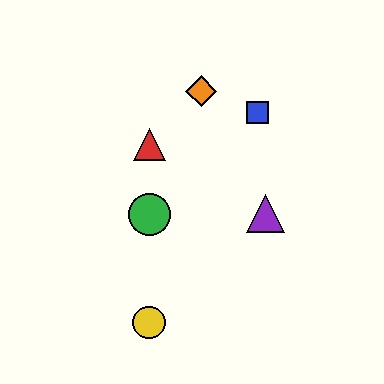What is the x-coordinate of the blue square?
The blue square is at x≈257.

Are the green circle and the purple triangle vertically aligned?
No, the green circle is at x≈149 and the purple triangle is at x≈266.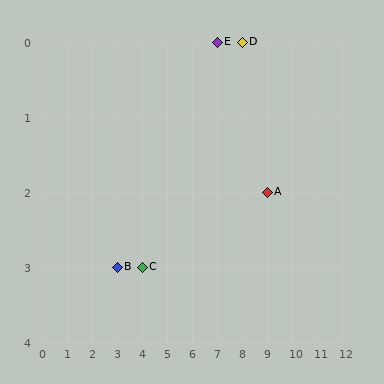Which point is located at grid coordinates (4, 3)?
Point C is at (4, 3).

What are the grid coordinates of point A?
Point A is at grid coordinates (9, 2).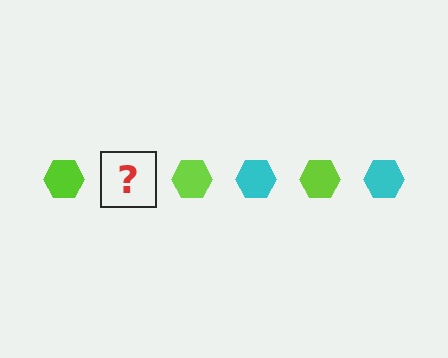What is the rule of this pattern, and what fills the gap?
The rule is that the pattern cycles through lime, cyan hexagons. The gap should be filled with a cyan hexagon.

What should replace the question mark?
The question mark should be replaced with a cyan hexagon.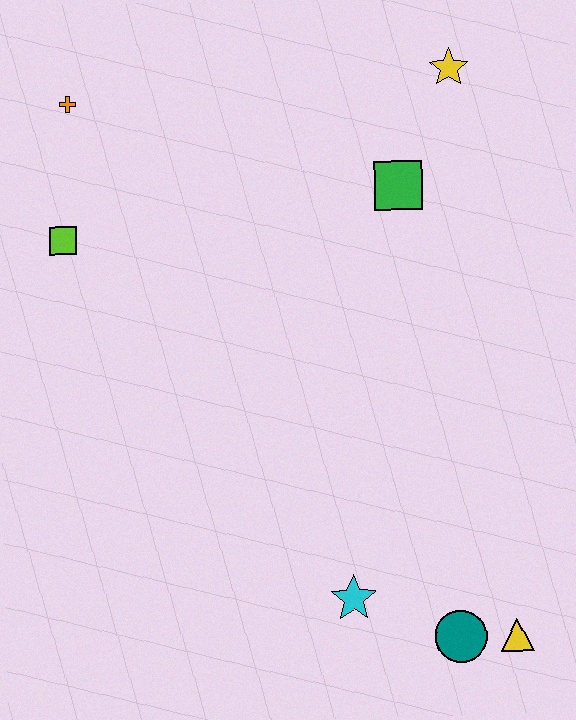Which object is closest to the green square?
The yellow star is closest to the green square.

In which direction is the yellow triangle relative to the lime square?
The yellow triangle is to the right of the lime square.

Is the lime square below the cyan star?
No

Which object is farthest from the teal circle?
The orange cross is farthest from the teal circle.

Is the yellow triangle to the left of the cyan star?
No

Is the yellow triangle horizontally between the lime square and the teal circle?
No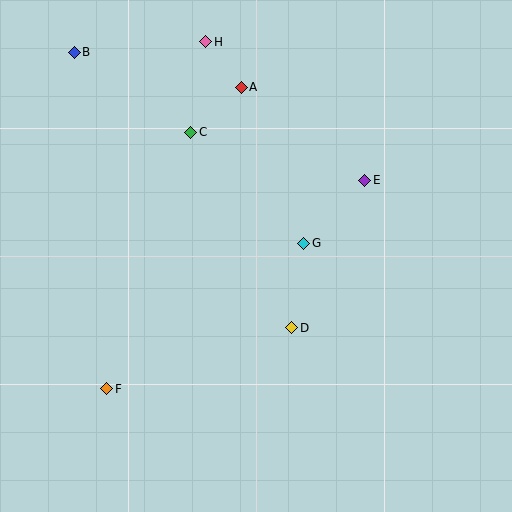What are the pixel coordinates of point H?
Point H is at (206, 42).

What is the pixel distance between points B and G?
The distance between B and G is 299 pixels.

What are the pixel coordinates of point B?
Point B is at (74, 52).